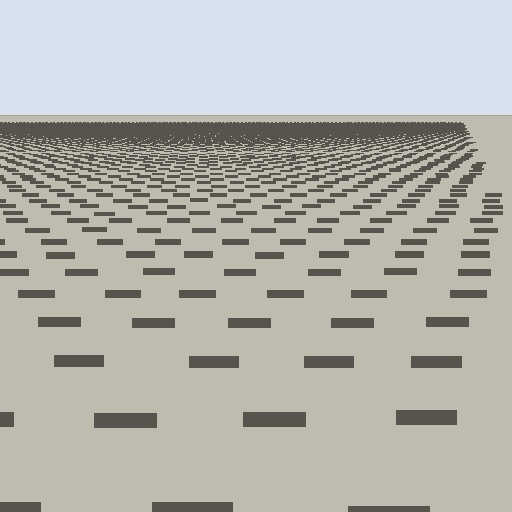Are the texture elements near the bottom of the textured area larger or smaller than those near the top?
Larger. Near the bottom, elements are closer to the viewer and appear at a bigger on-screen size.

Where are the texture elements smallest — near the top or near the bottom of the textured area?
Near the top.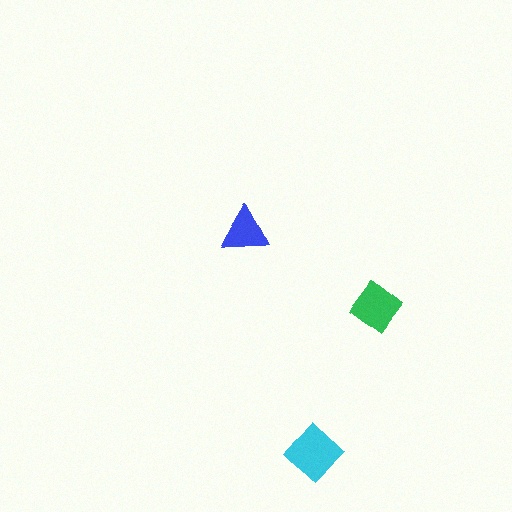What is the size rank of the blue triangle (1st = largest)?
3rd.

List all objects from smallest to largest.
The blue triangle, the green diamond, the cyan diamond.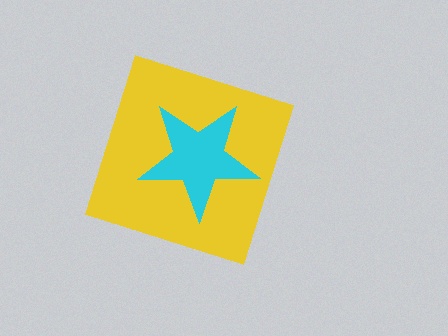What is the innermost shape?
The cyan star.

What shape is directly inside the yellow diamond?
The cyan star.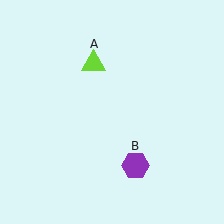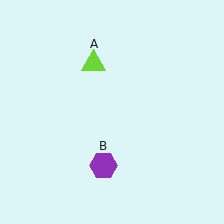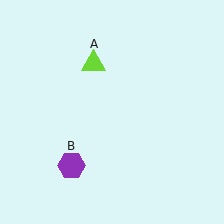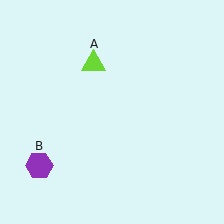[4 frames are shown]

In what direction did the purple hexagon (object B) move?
The purple hexagon (object B) moved left.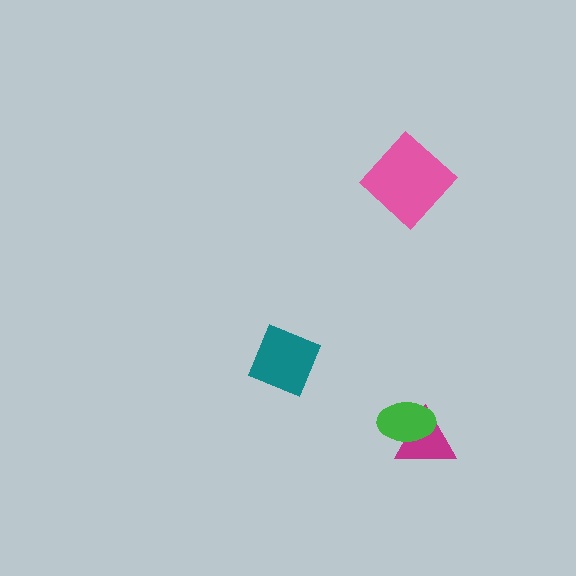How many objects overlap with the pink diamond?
0 objects overlap with the pink diamond.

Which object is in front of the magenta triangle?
The green ellipse is in front of the magenta triangle.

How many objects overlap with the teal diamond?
0 objects overlap with the teal diamond.